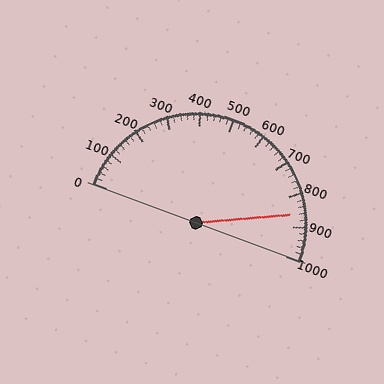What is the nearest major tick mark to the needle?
The nearest major tick mark is 900.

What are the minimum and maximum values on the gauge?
The gauge ranges from 0 to 1000.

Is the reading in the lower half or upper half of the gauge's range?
The reading is in the upper half of the range (0 to 1000).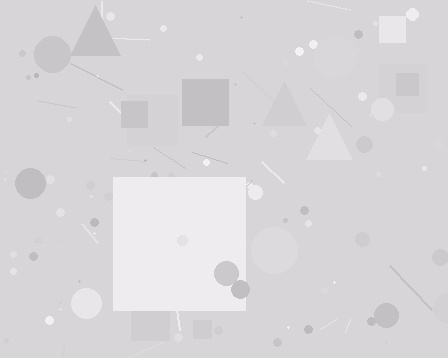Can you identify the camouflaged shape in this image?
The camouflaged shape is a square.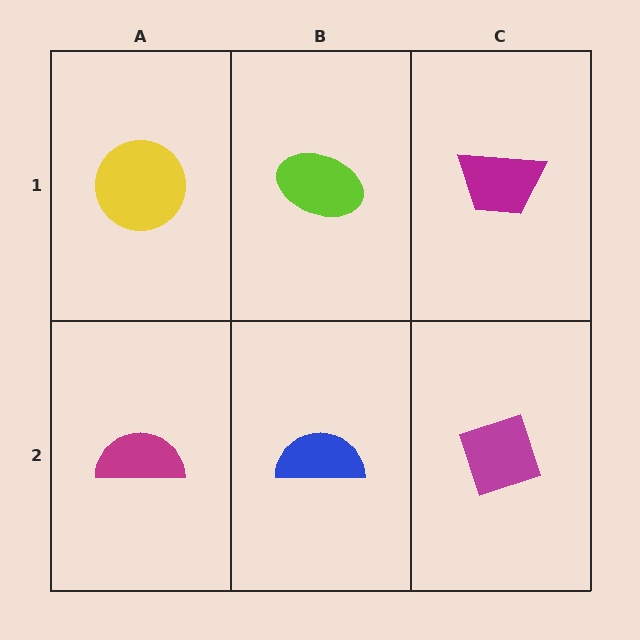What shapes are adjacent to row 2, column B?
A lime ellipse (row 1, column B), a magenta semicircle (row 2, column A), a magenta diamond (row 2, column C).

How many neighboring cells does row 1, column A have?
2.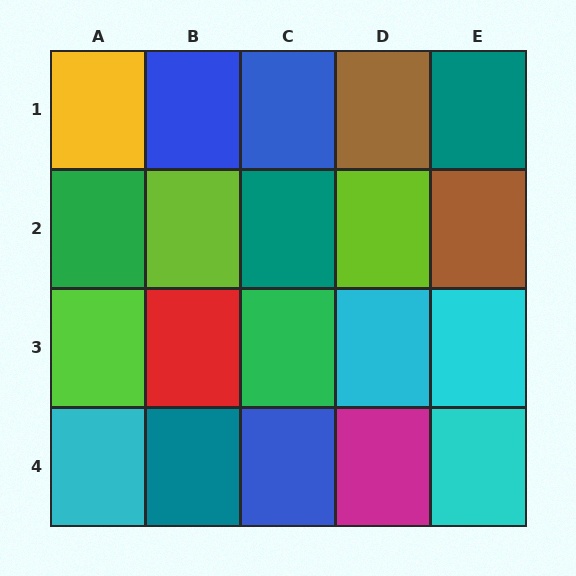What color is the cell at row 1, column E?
Teal.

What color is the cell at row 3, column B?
Red.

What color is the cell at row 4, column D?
Magenta.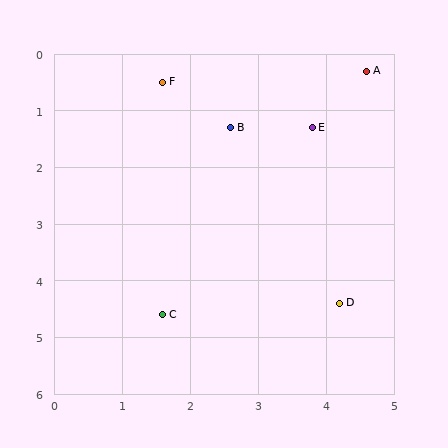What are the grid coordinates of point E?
Point E is at approximately (3.8, 1.3).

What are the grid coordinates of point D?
Point D is at approximately (4.2, 4.4).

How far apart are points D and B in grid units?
Points D and B are about 3.5 grid units apart.